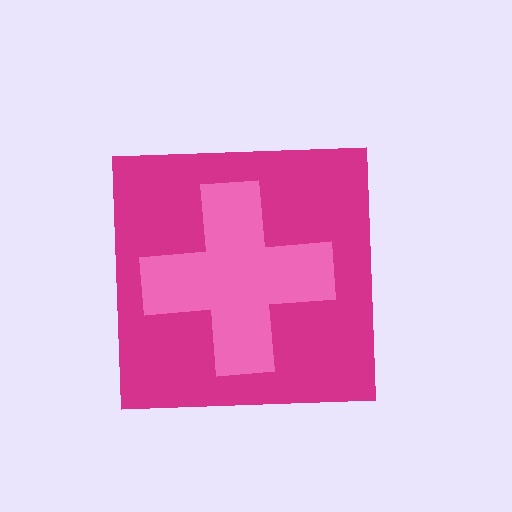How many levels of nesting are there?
2.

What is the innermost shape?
The pink cross.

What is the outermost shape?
The magenta square.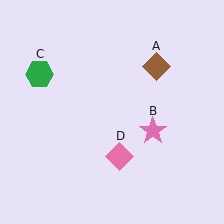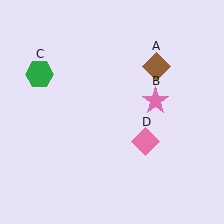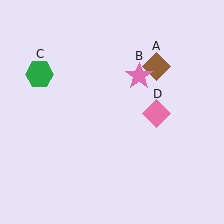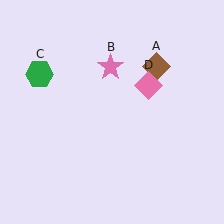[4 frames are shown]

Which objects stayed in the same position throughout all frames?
Brown diamond (object A) and green hexagon (object C) remained stationary.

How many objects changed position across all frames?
2 objects changed position: pink star (object B), pink diamond (object D).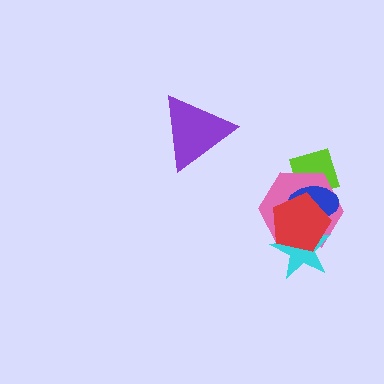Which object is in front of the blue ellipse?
The red pentagon is in front of the blue ellipse.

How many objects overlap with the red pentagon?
4 objects overlap with the red pentagon.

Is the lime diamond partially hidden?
Yes, it is partially covered by another shape.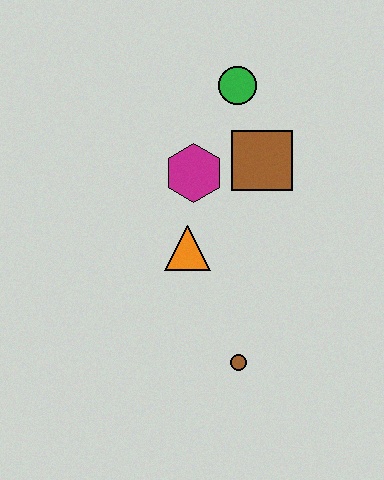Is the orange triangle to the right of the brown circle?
No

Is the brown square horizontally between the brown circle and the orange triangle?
No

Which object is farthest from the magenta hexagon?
The brown circle is farthest from the magenta hexagon.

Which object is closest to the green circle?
The brown square is closest to the green circle.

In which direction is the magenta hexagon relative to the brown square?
The magenta hexagon is to the left of the brown square.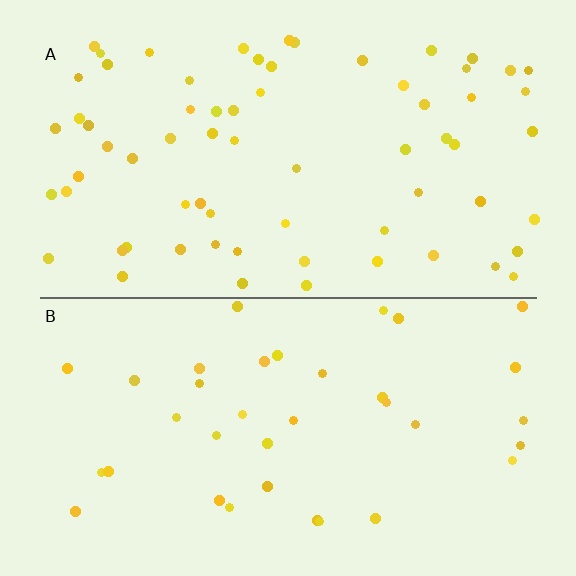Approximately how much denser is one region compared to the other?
Approximately 1.8× — region A over region B.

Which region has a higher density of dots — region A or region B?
A (the top).